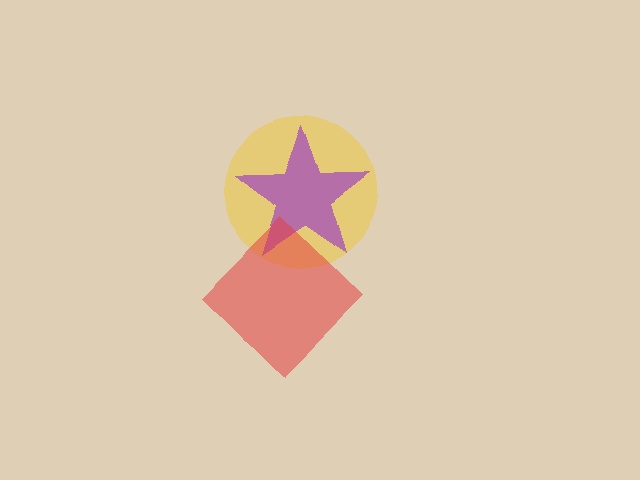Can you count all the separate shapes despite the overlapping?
Yes, there are 3 separate shapes.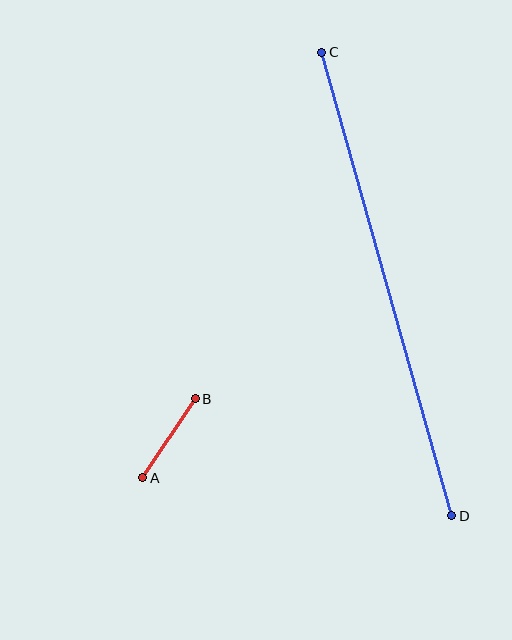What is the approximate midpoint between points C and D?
The midpoint is at approximately (387, 284) pixels.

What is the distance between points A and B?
The distance is approximately 95 pixels.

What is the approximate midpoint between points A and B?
The midpoint is at approximately (169, 438) pixels.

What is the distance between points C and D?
The distance is approximately 481 pixels.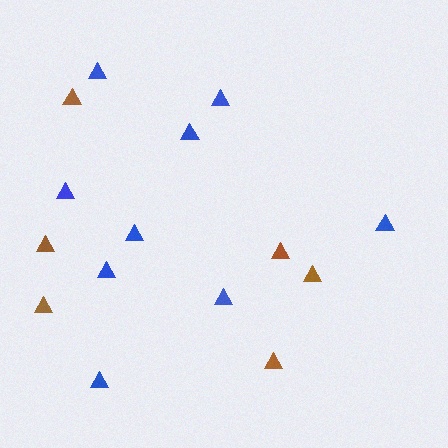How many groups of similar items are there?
There are 2 groups: one group of brown triangles (6) and one group of blue triangles (9).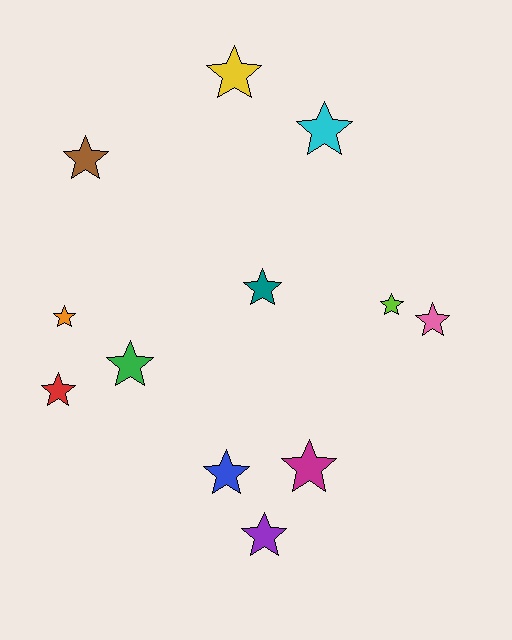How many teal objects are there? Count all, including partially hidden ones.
There is 1 teal object.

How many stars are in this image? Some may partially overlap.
There are 12 stars.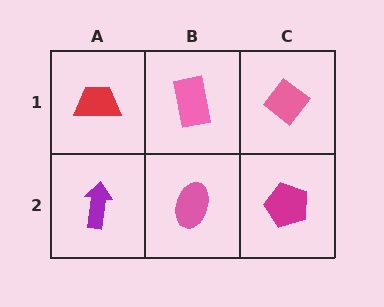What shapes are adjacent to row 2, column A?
A red trapezoid (row 1, column A), a pink ellipse (row 2, column B).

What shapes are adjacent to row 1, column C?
A magenta pentagon (row 2, column C), a pink rectangle (row 1, column B).